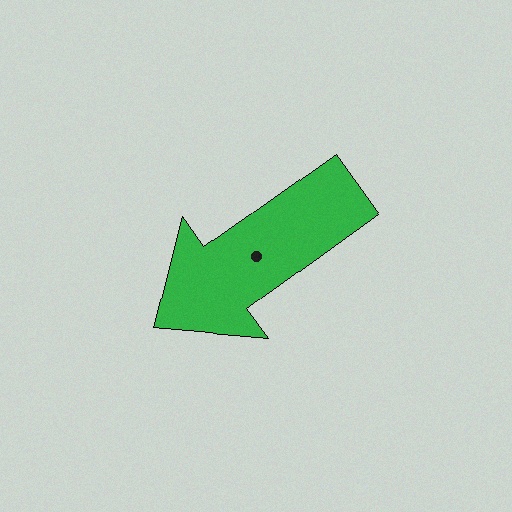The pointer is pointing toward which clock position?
Roughly 8 o'clock.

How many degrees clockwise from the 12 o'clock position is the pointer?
Approximately 234 degrees.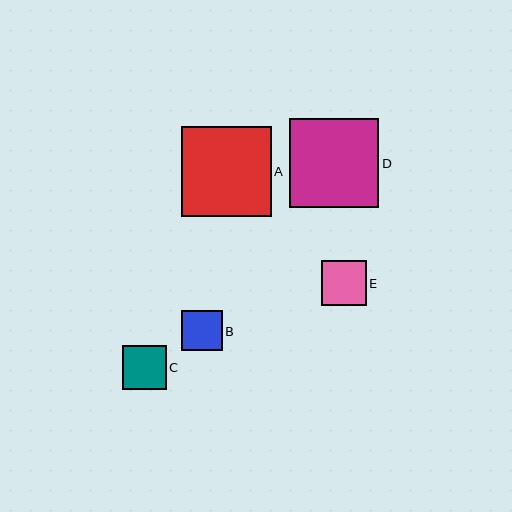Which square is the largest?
Square A is the largest with a size of approximately 90 pixels.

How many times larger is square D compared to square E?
Square D is approximately 2.0 times the size of square E.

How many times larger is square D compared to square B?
Square D is approximately 2.2 times the size of square B.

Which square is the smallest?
Square B is the smallest with a size of approximately 40 pixels.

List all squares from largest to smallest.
From largest to smallest: A, D, E, C, B.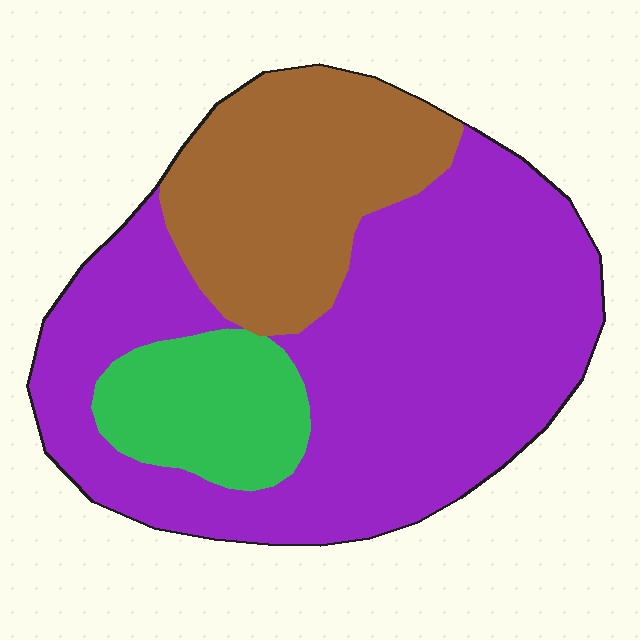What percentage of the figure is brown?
Brown covers roughly 25% of the figure.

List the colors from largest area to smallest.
From largest to smallest: purple, brown, green.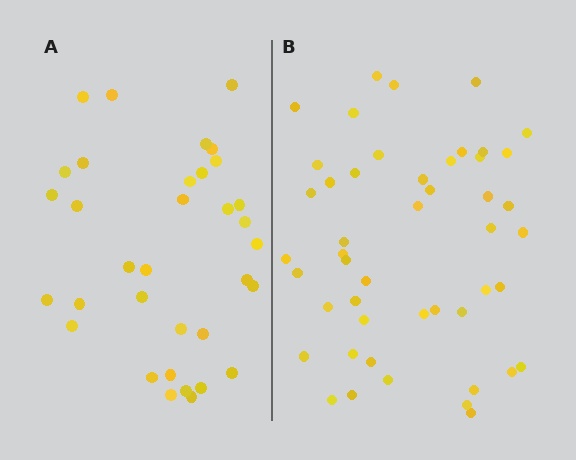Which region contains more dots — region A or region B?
Region B (the right region) has more dots.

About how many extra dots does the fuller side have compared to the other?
Region B has approximately 15 more dots than region A.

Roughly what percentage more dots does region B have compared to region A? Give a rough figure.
About 40% more.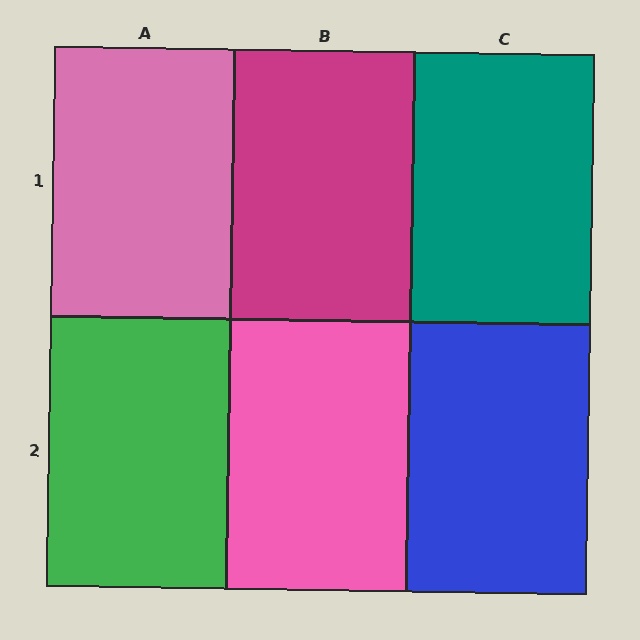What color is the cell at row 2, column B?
Pink.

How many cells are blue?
1 cell is blue.